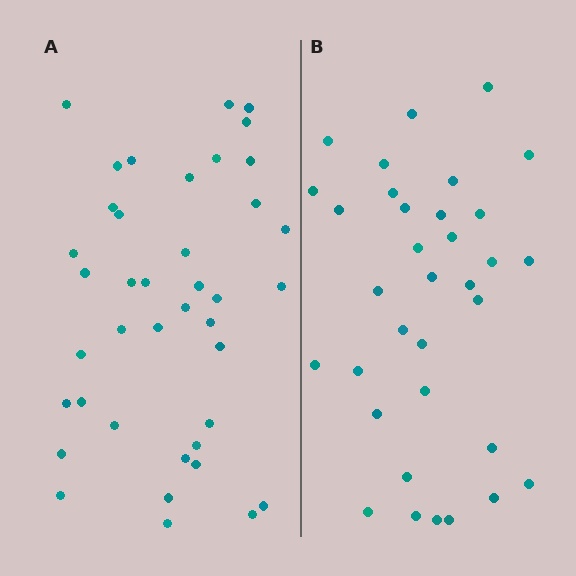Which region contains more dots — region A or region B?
Region A (the left region) has more dots.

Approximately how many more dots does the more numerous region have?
Region A has about 6 more dots than region B.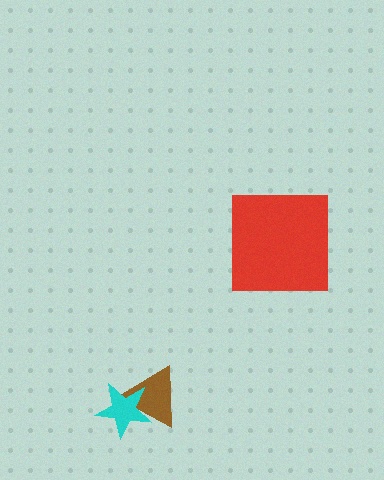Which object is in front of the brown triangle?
The cyan star is in front of the brown triangle.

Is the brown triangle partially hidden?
Yes, it is partially covered by another shape.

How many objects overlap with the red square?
0 objects overlap with the red square.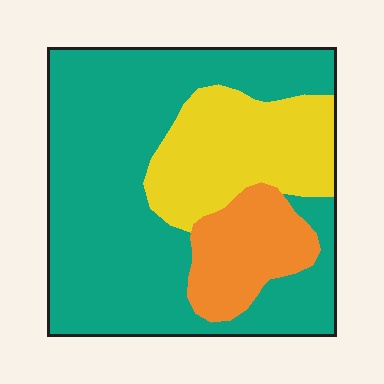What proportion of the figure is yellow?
Yellow covers roughly 25% of the figure.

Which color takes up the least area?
Orange, at roughly 15%.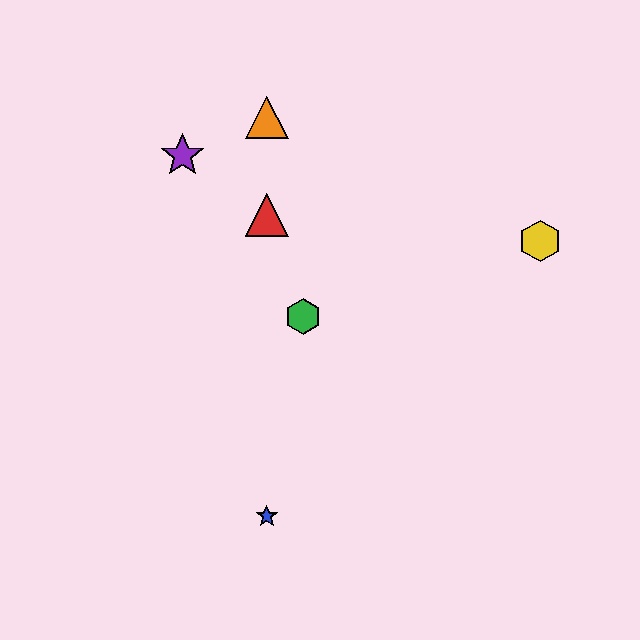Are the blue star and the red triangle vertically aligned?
Yes, both are at x≈267.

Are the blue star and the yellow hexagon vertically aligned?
No, the blue star is at x≈267 and the yellow hexagon is at x≈540.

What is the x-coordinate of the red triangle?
The red triangle is at x≈267.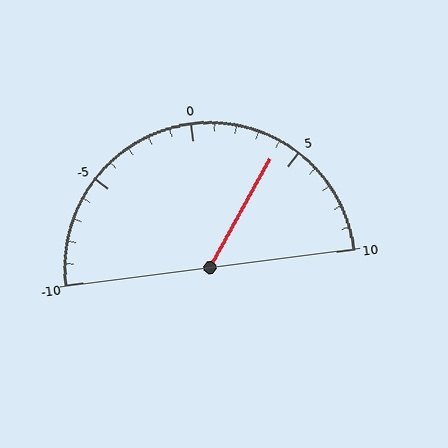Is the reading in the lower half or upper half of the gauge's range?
The reading is in the upper half of the range (-10 to 10).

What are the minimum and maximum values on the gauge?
The gauge ranges from -10 to 10.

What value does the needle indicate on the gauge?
The needle indicates approximately 4.